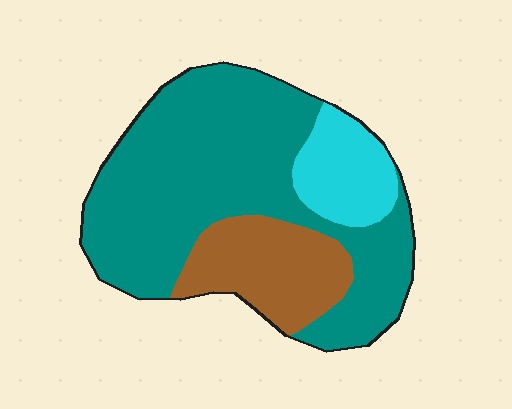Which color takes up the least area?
Cyan, at roughly 15%.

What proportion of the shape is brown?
Brown takes up about one fifth (1/5) of the shape.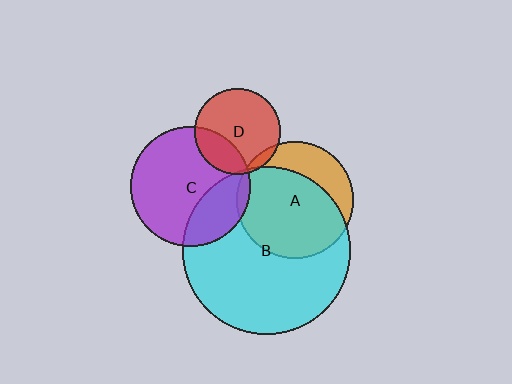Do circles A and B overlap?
Yes.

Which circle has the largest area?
Circle B (cyan).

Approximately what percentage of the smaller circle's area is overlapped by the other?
Approximately 70%.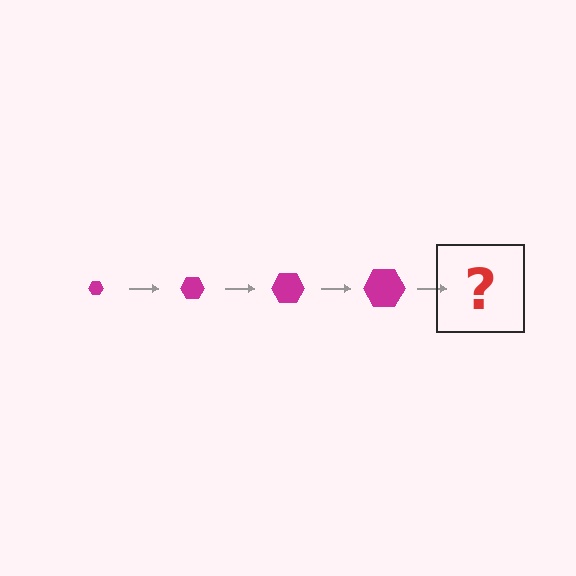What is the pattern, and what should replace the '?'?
The pattern is that the hexagon gets progressively larger each step. The '?' should be a magenta hexagon, larger than the previous one.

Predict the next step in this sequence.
The next step is a magenta hexagon, larger than the previous one.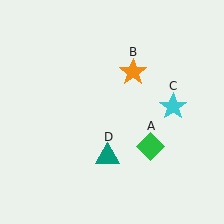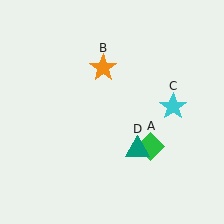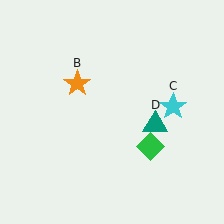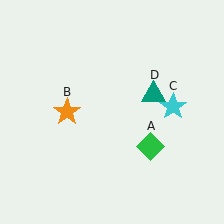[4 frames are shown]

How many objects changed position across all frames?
2 objects changed position: orange star (object B), teal triangle (object D).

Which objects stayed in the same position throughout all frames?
Green diamond (object A) and cyan star (object C) remained stationary.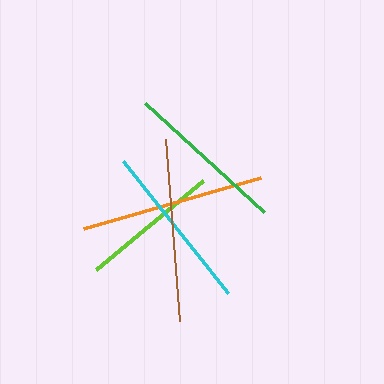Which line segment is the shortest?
The lime line is the shortest at approximately 139 pixels.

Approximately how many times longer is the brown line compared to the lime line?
The brown line is approximately 1.3 times the length of the lime line.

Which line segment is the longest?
The orange line is the longest at approximately 184 pixels.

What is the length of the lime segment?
The lime segment is approximately 139 pixels long.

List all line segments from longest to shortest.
From longest to shortest: orange, brown, cyan, green, lime.